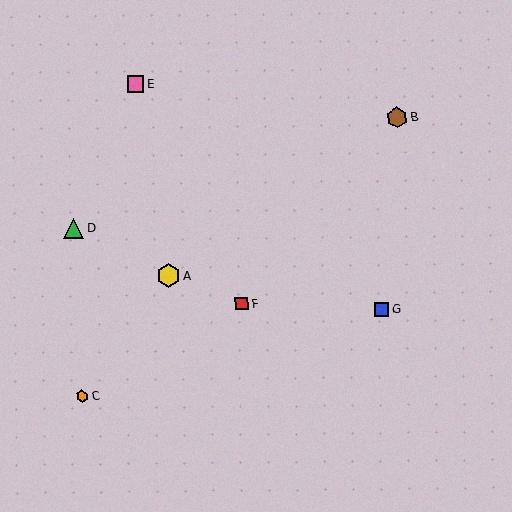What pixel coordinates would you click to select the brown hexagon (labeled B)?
Click at (397, 118) to select the brown hexagon B.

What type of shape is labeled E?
Shape E is a pink square.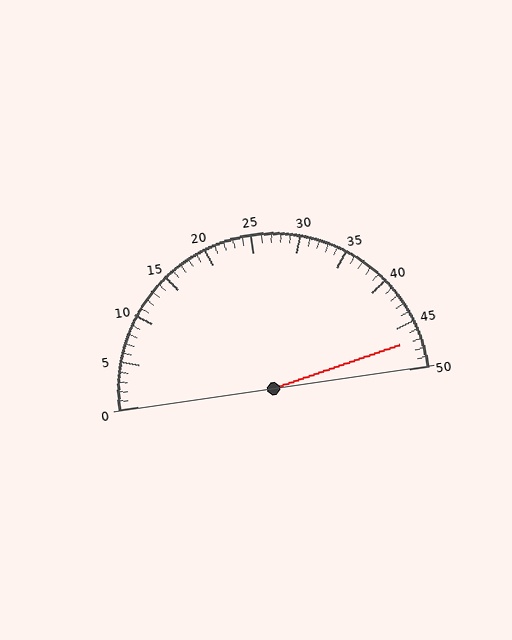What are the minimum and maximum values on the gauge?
The gauge ranges from 0 to 50.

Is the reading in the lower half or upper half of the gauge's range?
The reading is in the upper half of the range (0 to 50).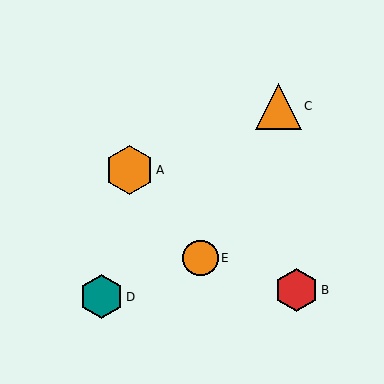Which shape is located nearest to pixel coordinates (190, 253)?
The orange circle (labeled E) at (201, 258) is nearest to that location.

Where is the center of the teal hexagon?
The center of the teal hexagon is at (101, 297).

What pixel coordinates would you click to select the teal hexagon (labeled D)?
Click at (101, 297) to select the teal hexagon D.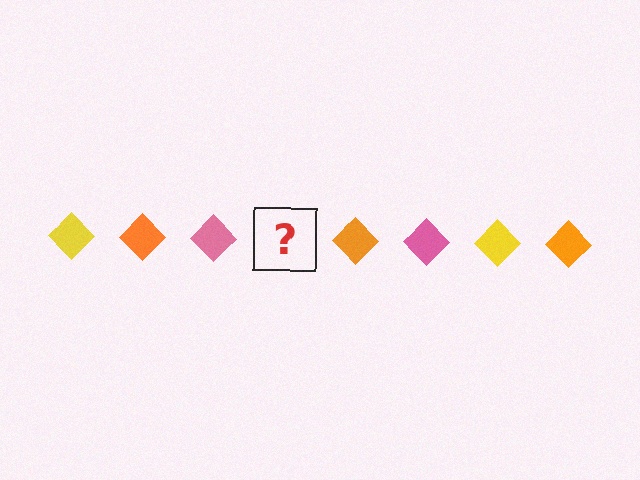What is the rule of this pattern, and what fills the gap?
The rule is that the pattern cycles through yellow, orange, pink diamonds. The gap should be filled with a yellow diamond.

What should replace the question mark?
The question mark should be replaced with a yellow diamond.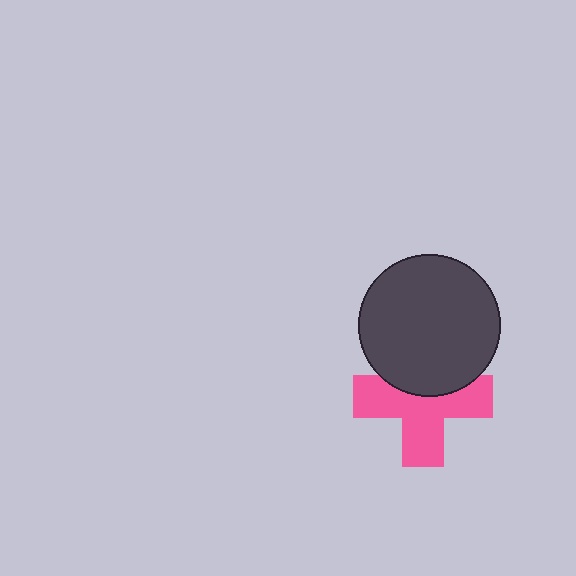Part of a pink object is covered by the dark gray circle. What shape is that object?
It is a cross.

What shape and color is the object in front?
The object in front is a dark gray circle.